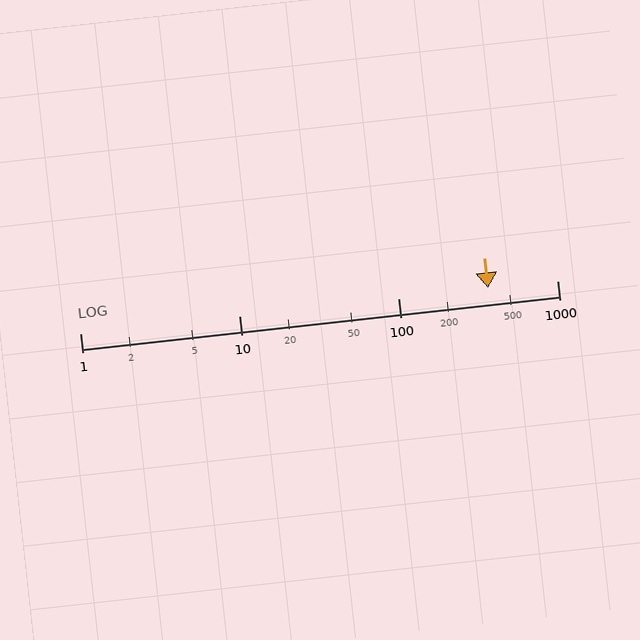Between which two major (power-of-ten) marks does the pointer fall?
The pointer is between 100 and 1000.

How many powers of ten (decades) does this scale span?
The scale spans 3 decades, from 1 to 1000.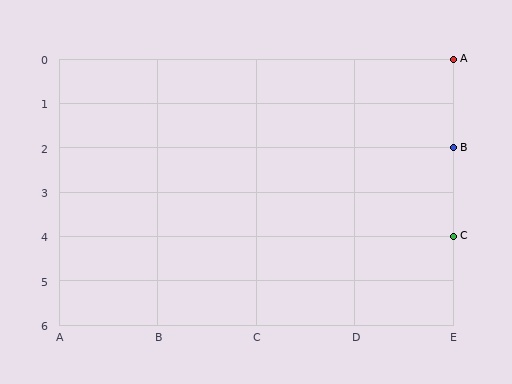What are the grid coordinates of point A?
Point A is at grid coordinates (E, 0).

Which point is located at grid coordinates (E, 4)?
Point C is at (E, 4).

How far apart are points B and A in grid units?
Points B and A are 2 rows apart.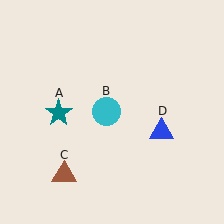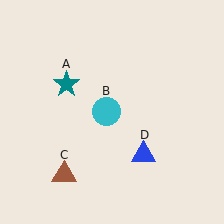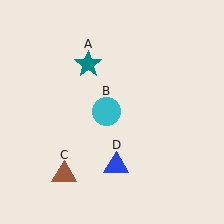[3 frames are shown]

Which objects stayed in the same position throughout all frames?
Cyan circle (object B) and brown triangle (object C) remained stationary.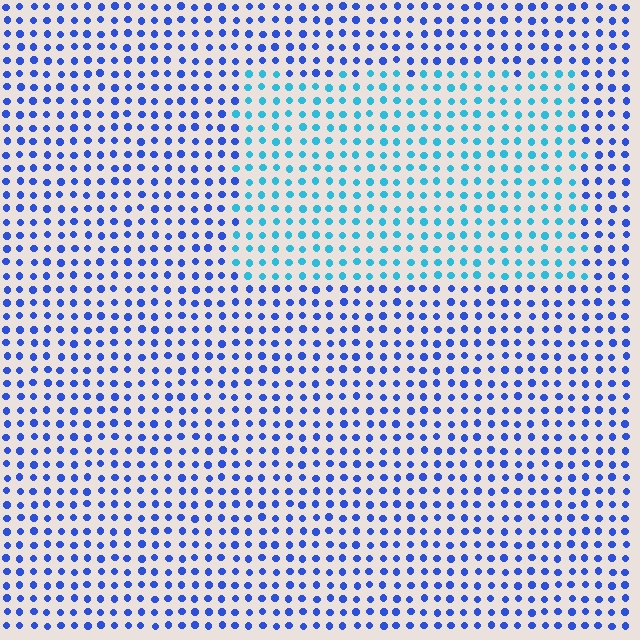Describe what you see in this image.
The image is filled with small blue elements in a uniform arrangement. A rectangle-shaped region is visible where the elements are tinted to a slightly different hue, forming a subtle color boundary.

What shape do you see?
I see a rectangle.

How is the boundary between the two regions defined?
The boundary is defined purely by a slight shift in hue (about 39 degrees). Spacing, size, and orientation are identical on both sides.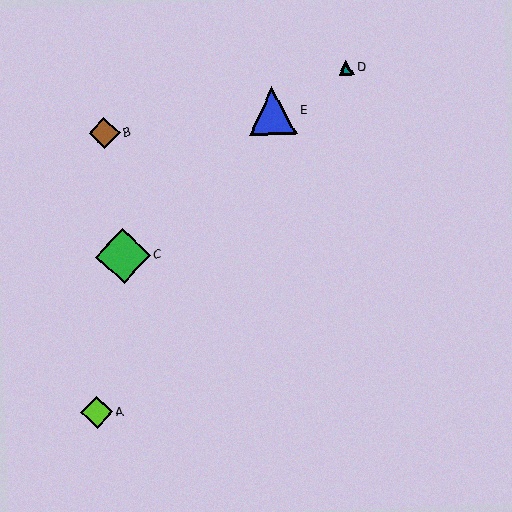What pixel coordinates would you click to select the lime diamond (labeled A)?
Click at (97, 413) to select the lime diamond A.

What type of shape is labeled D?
Shape D is a teal triangle.